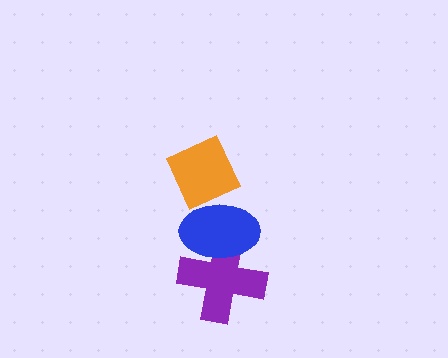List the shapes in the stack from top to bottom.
From top to bottom: the orange diamond, the blue ellipse, the purple cross.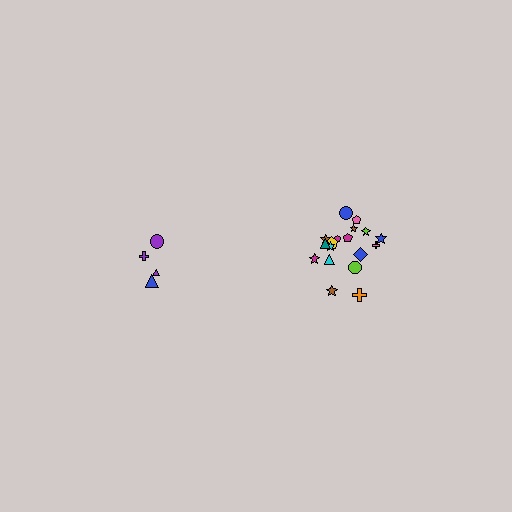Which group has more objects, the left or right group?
The right group.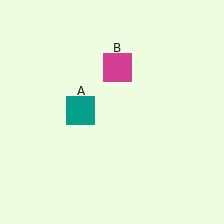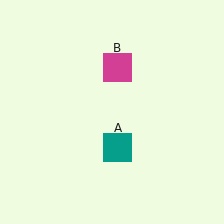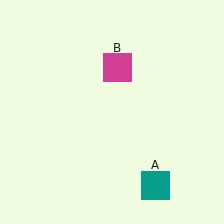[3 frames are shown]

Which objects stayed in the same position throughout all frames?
Magenta square (object B) remained stationary.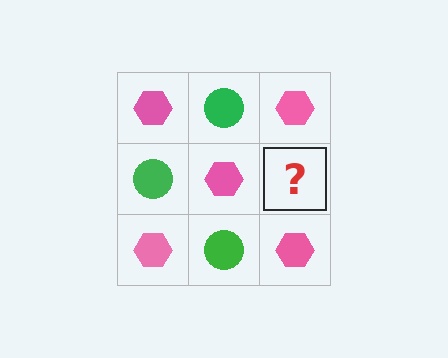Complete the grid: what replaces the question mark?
The question mark should be replaced with a green circle.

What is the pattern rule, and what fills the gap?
The rule is that it alternates pink hexagon and green circle in a checkerboard pattern. The gap should be filled with a green circle.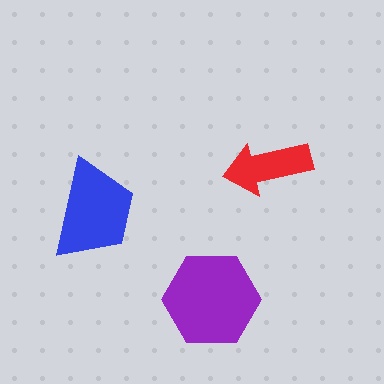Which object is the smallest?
The red arrow.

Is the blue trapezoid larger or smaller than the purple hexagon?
Smaller.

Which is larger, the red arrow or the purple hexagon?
The purple hexagon.